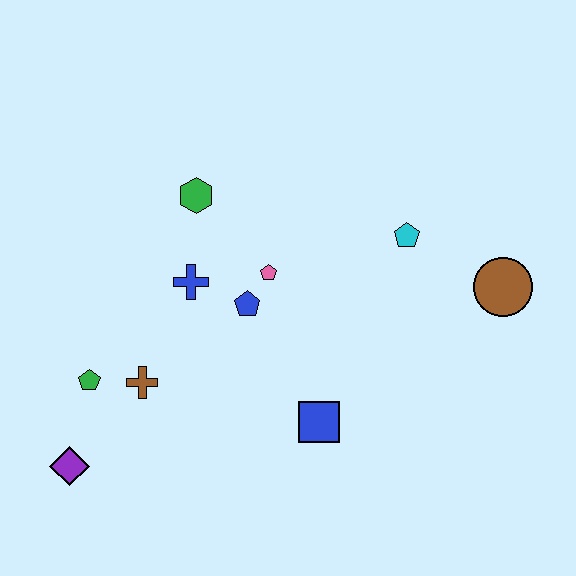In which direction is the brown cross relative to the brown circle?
The brown cross is to the left of the brown circle.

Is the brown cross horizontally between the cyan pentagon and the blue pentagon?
No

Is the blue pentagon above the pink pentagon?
No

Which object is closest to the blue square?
The blue pentagon is closest to the blue square.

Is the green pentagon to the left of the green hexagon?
Yes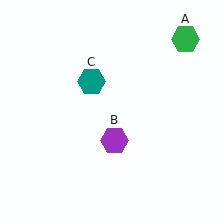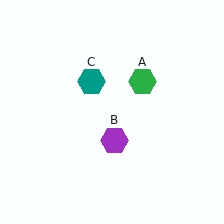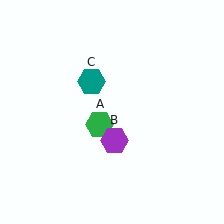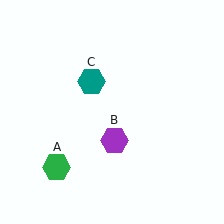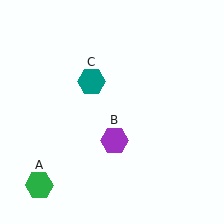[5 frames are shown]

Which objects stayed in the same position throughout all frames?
Purple hexagon (object B) and teal hexagon (object C) remained stationary.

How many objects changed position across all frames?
1 object changed position: green hexagon (object A).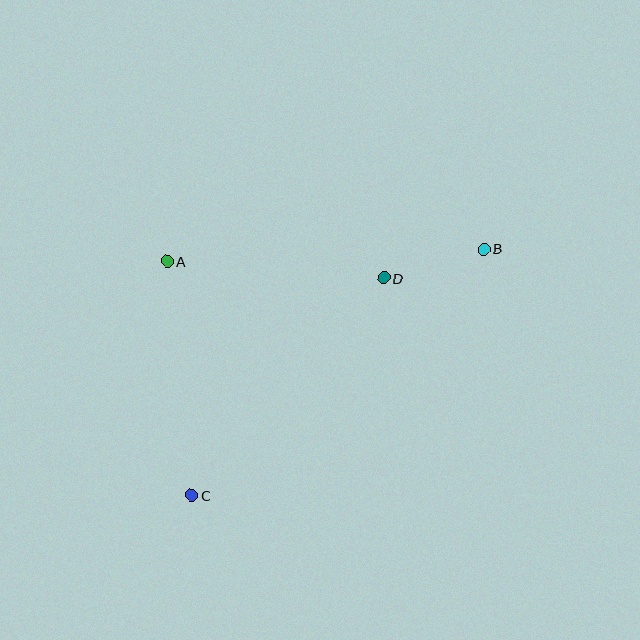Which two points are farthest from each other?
Points B and C are farthest from each other.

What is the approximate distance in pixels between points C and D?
The distance between C and D is approximately 290 pixels.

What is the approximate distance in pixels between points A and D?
The distance between A and D is approximately 217 pixels.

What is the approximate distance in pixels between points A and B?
The distance between A and B is approximately 317 pixels.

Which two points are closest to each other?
Points B and D are closest to each other.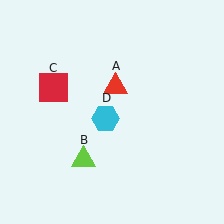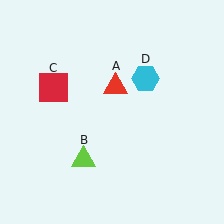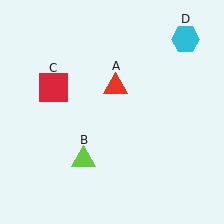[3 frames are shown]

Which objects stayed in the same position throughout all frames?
Red triangle (object A) and lime triangle (object B) and red square (object C) remained stationary.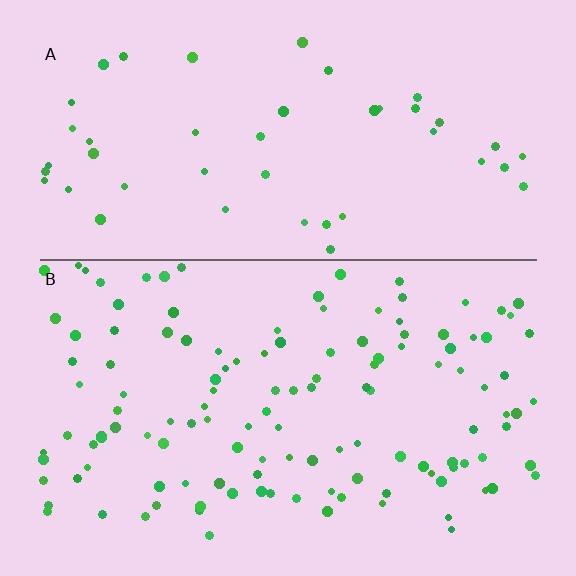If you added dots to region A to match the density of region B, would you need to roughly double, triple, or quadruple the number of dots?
Approximately triple.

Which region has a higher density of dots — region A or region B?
B (the bottom).